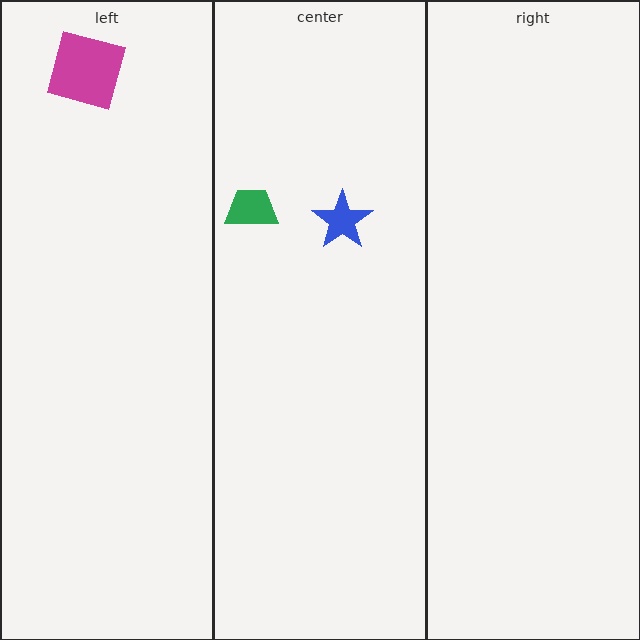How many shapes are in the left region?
1.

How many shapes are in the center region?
2.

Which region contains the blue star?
The center region.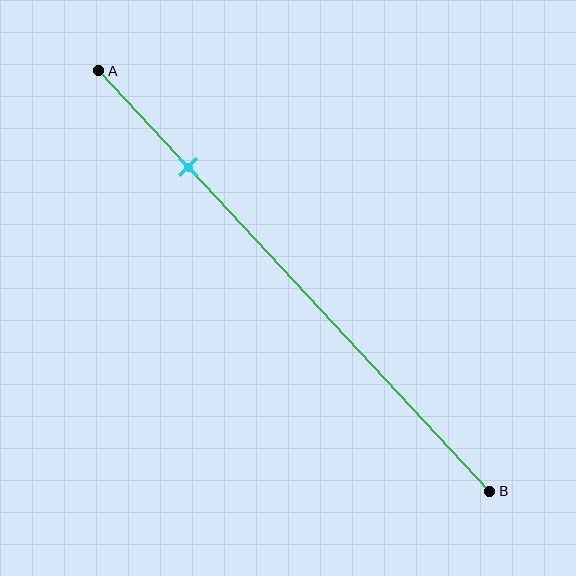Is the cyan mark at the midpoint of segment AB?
No, the mark is at about 25% from A, not at the 50% midpoint.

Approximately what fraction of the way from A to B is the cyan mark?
The cyan mark is approximately 25% of the way from A to B.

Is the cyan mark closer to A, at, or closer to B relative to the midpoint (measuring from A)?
The cyan mark is closer to point A than the midpoint of segment AB.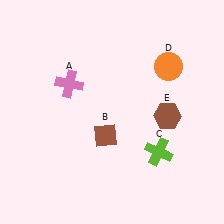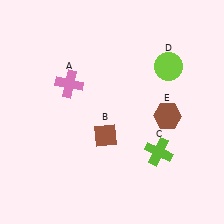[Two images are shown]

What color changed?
The circle (D) changed from orange in Image 1 to lime in Image 2.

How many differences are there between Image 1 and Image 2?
There is 1 difference between the two images.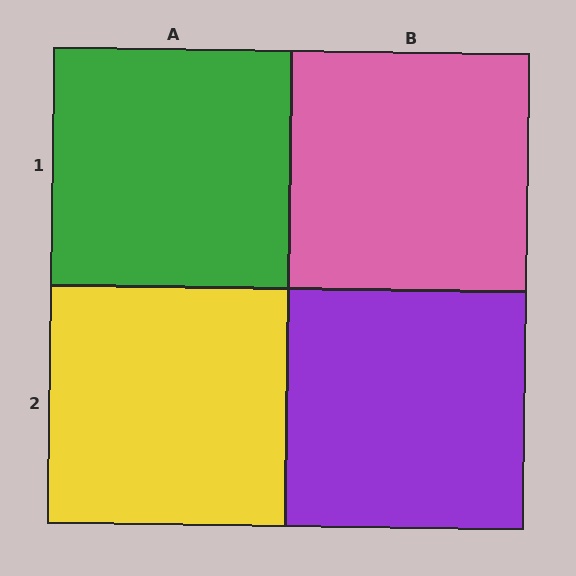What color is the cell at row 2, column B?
Purple.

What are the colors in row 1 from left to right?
Green, pink.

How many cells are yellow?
1 cell is yellow.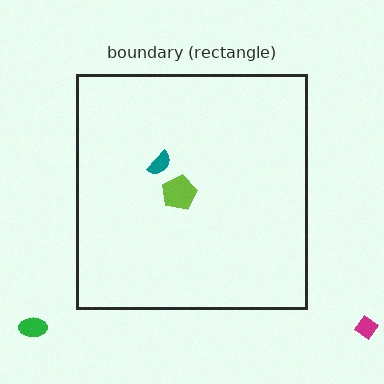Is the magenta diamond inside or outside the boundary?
Outside.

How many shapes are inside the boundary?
2 inside, 2 outside.